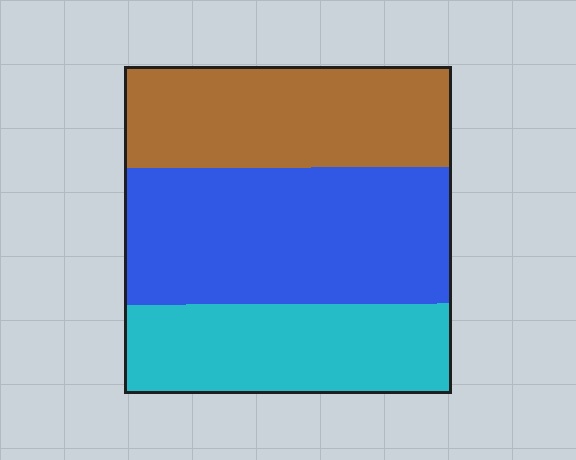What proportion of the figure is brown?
Brown covers around 30% of the figure.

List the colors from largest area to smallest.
From largest to smallest: blue, brown, cyan.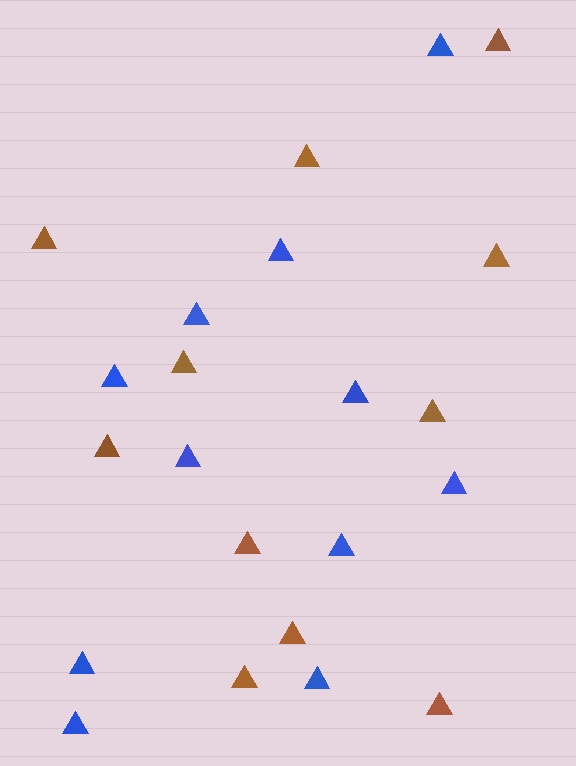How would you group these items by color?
There are 2 groups: one group of brown triangles (11) and one group of blue triangles (11).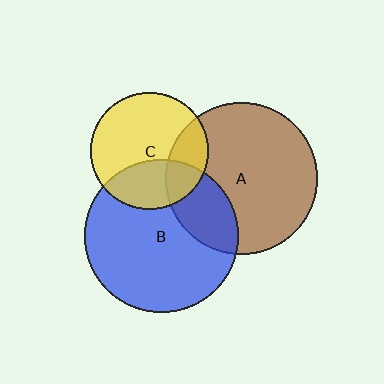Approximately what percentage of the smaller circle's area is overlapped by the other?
Approximately 25%.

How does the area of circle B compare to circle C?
Approximately 1.7 times.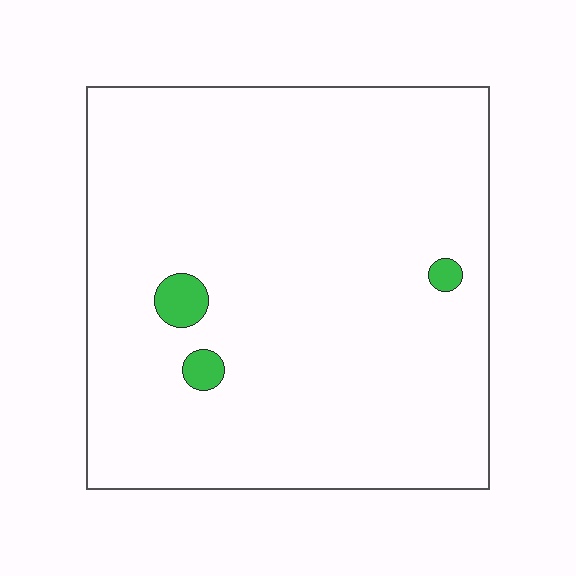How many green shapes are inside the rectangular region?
3.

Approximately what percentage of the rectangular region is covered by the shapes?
Approximately 5%.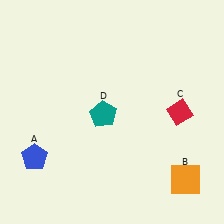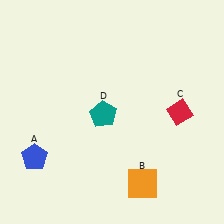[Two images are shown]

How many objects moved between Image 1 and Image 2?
1 object moved between the two images.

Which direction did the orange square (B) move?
The orange square (B) moved left.